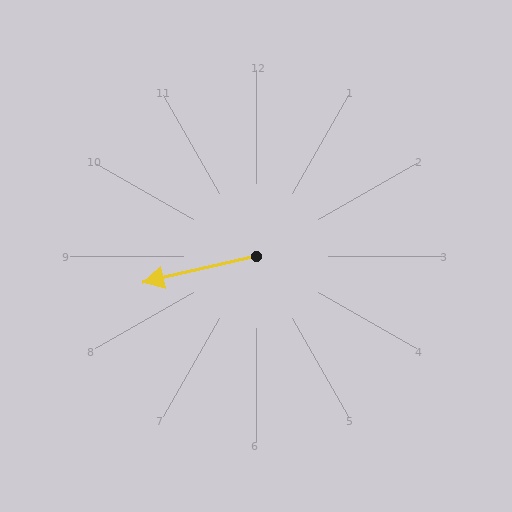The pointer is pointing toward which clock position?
Roughly 9 o'clock.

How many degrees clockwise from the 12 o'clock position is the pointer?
Approximately 257 degrees.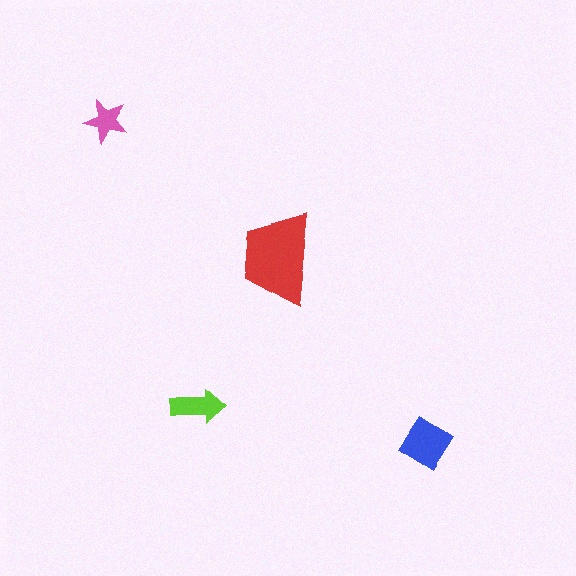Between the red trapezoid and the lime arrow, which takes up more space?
The red trapezoid.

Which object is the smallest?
The pink star.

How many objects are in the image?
There are 4 objects in the image.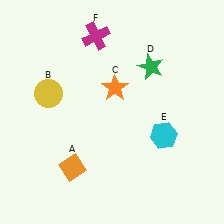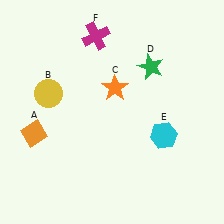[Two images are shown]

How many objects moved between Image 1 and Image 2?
1 object moved between the two images.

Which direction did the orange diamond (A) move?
The orange diamond (A) moved left.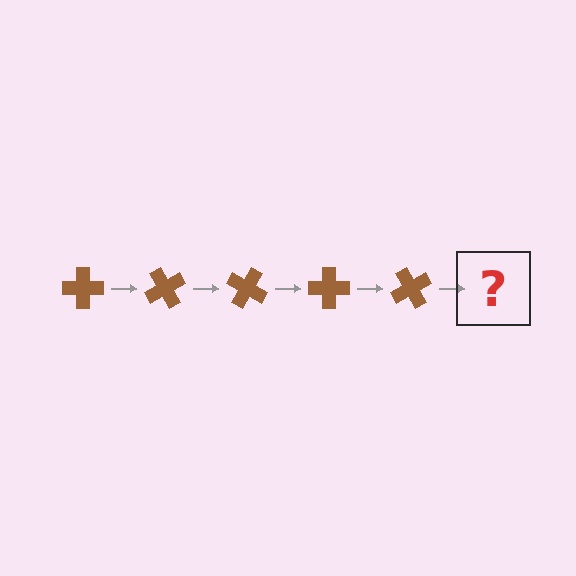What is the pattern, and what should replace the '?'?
The pattern is that the cross rotates 60 degrees each step. The '?' should be a brown cross rotated 300 degrees.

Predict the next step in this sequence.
The next step is a brown cross rotated 300 degrees.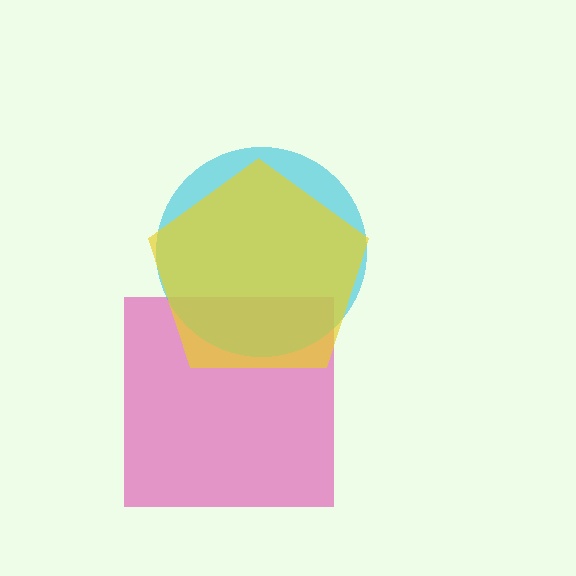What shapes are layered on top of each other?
The layered shapes are: a pink square, a cyan circle, a yellow pentagon.